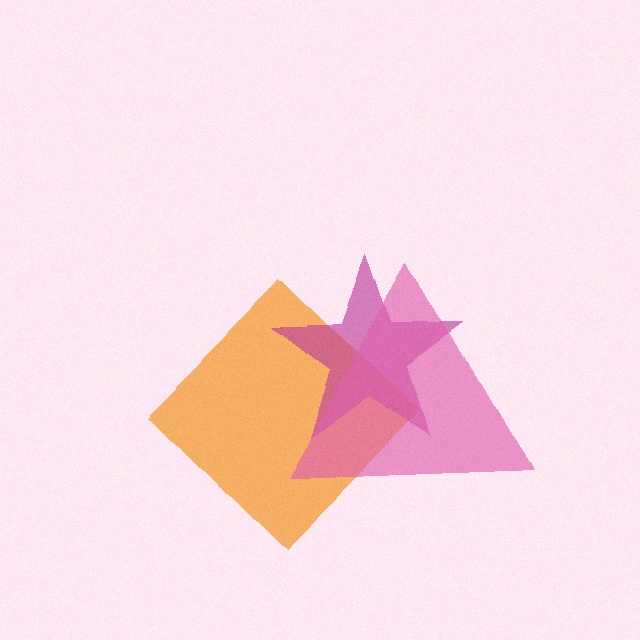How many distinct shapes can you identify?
There are 3 distinct shapes: an orange diamond, a magenta star, a pink triangle.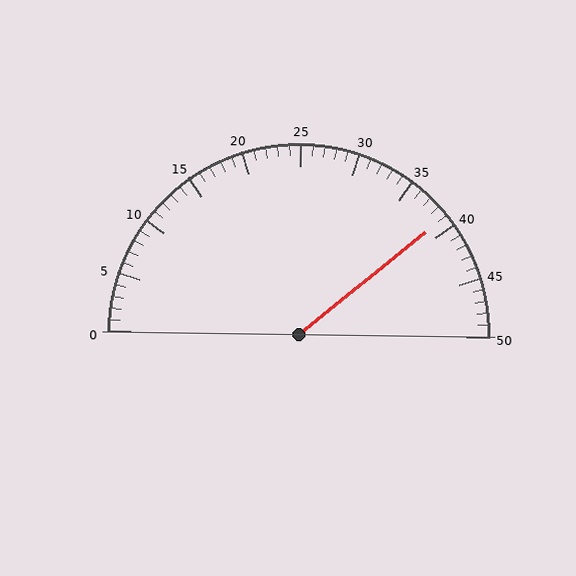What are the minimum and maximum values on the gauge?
The gauge ranges from 0 to 50.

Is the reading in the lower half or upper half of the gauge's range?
The reading is in the upper half of the range (0 to 50).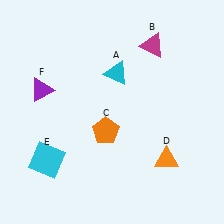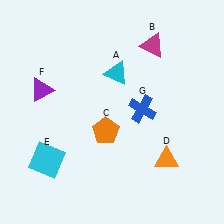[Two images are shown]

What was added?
A blue cross (G) was added in Image 2.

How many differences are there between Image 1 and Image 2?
There is 1 difference between the two images.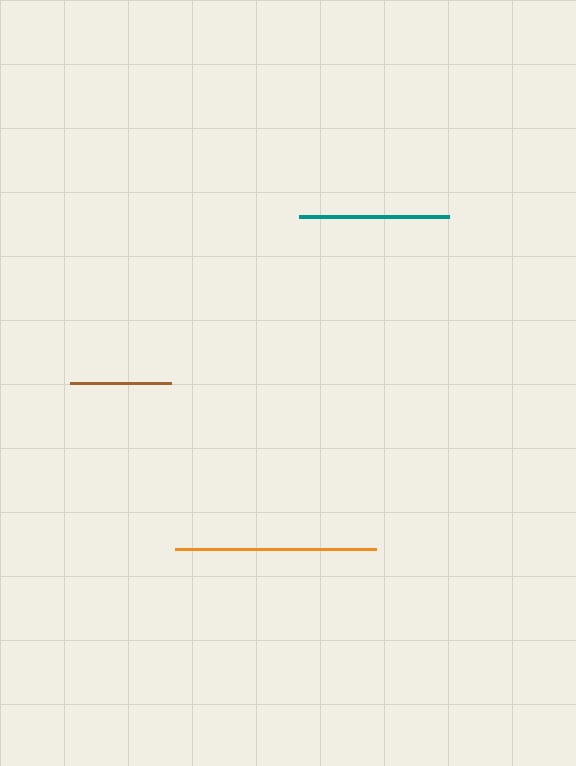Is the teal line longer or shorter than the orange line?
The orange line is longer than the teal line.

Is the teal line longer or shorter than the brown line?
The teal line is longer than the brown line.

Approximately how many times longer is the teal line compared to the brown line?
The teal line is approximately 1.5 times the length of the brown line.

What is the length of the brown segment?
The brown segment is approximately 101 pixels long.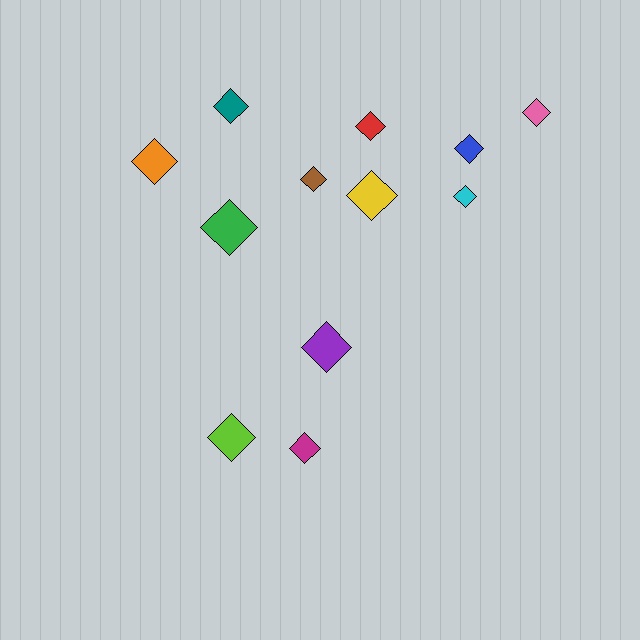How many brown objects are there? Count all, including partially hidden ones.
There is 1 brown object.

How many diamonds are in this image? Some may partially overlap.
There are 12 diamonds.